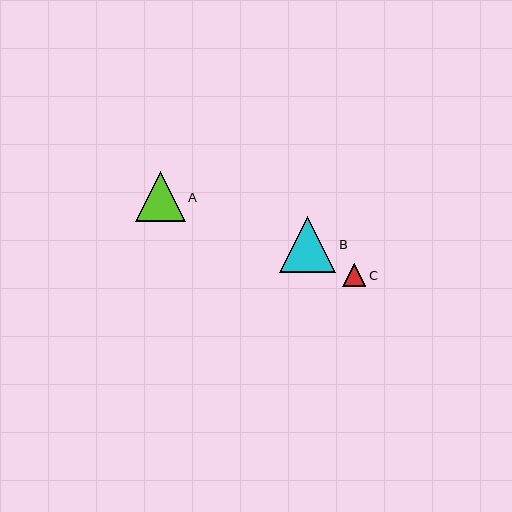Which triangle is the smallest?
Triangle C is the smallest with a size of approximately 23 pixels.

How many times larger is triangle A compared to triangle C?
Triangle A is approximately 2.1 times the size of triangle C.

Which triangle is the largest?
Triangle B is the largest with a size of approximately 57 pixels.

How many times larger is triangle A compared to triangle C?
Triangle A is approximately 2.1 times the size of triangle C.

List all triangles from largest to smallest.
From largest to smallest: B, A, C.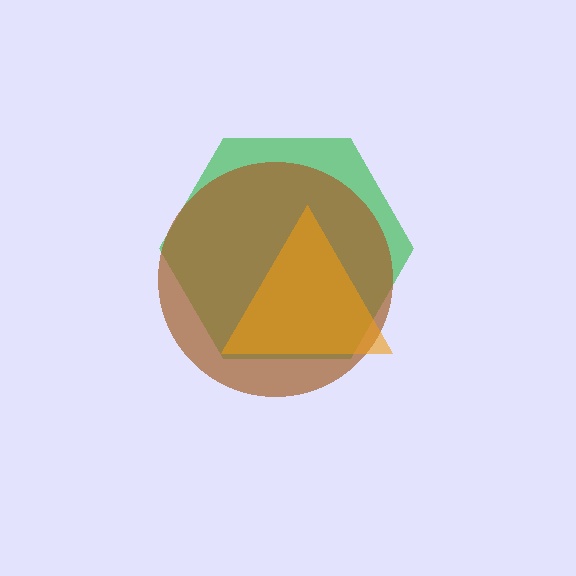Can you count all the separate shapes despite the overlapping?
Yes, there are 3 separate shapes.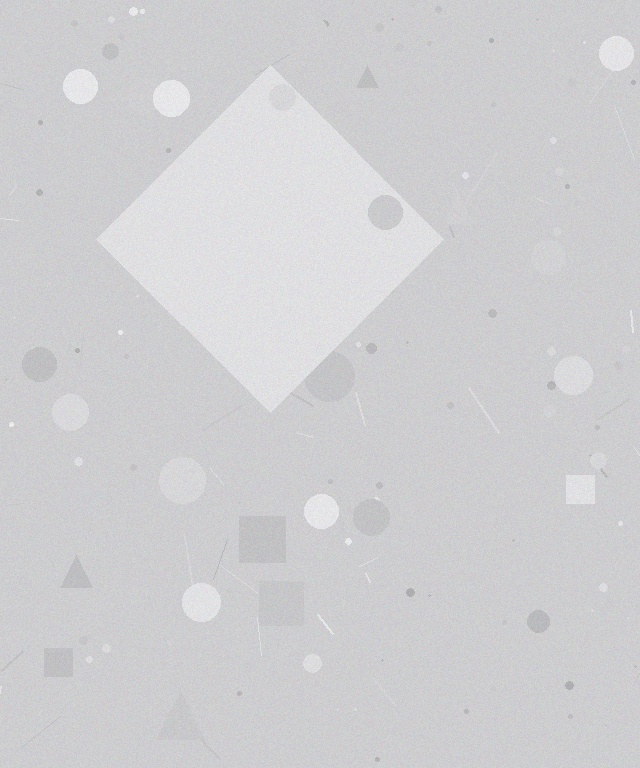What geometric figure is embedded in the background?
A diamond is embedded in the background.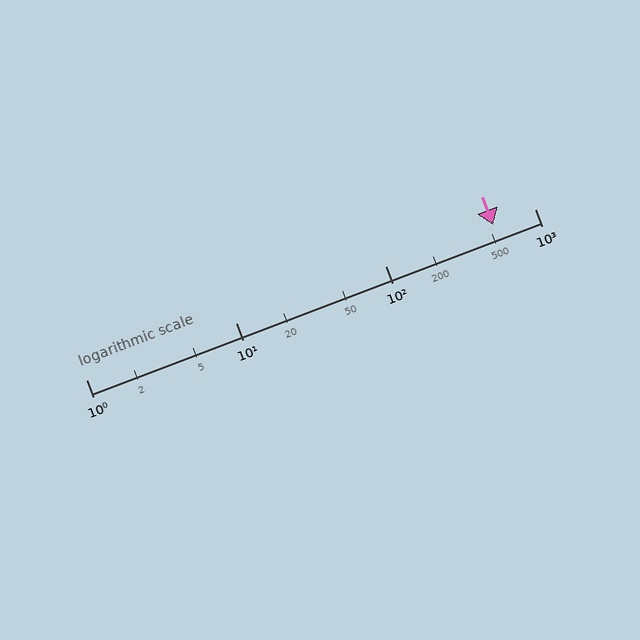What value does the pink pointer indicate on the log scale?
The pointer indicates approximately 530.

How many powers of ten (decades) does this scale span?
The scale spans 3 decades, from 1 to 1000.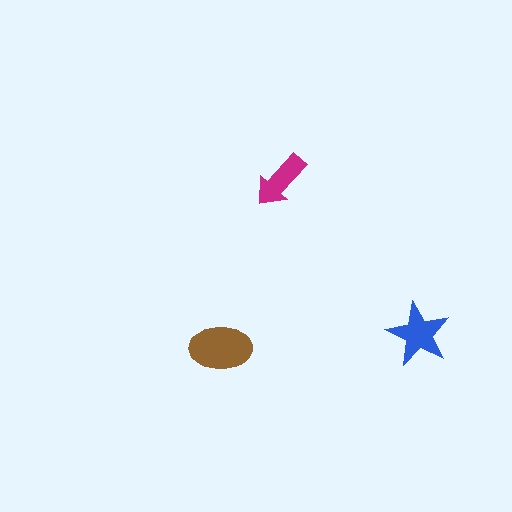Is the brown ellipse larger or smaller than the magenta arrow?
Larger.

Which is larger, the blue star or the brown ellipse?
The brown ellipse.